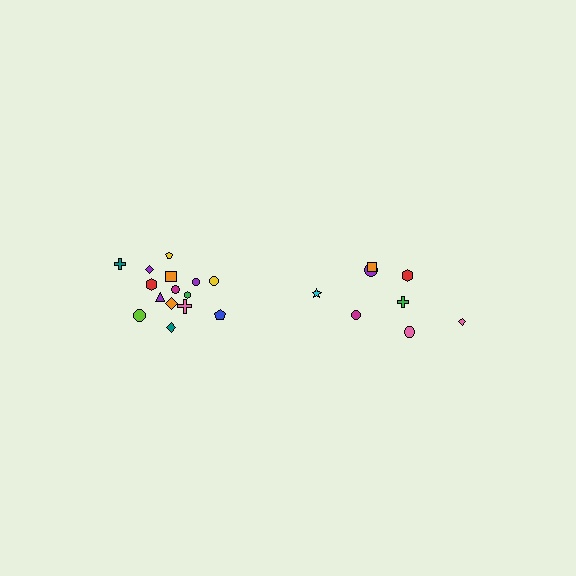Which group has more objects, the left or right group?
The left group.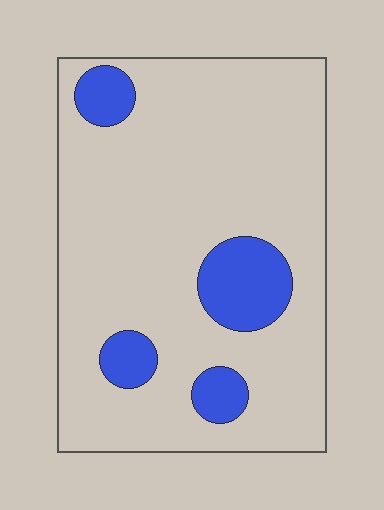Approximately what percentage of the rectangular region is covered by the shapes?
Approximately 15%.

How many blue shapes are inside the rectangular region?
4.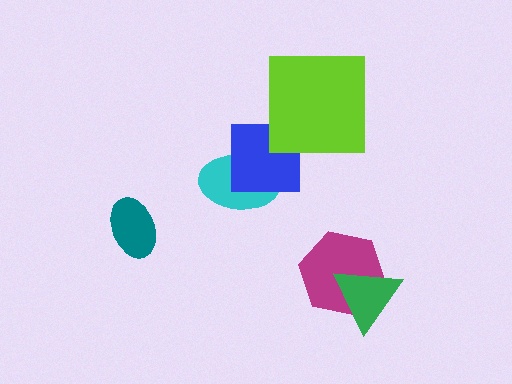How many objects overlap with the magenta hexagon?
1 object overlaps with the magenta hexagon.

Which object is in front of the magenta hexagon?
The green triangle is in front of the magenta hexagon.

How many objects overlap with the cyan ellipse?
1 object overlaps with the cyan ellipse.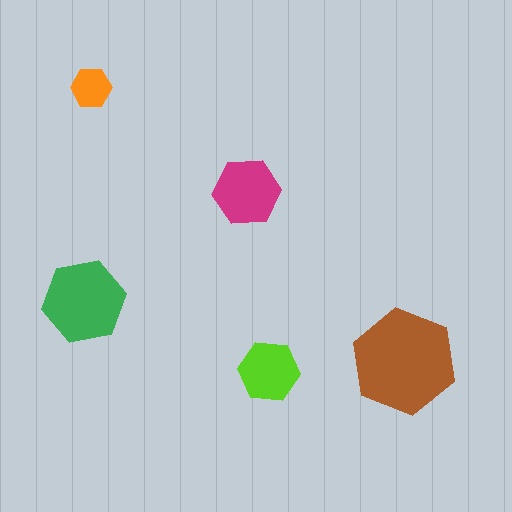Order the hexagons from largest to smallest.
the brown one, the green one, the magenta one, the lime one, the orange one.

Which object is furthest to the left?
The green hexagon is leftmost.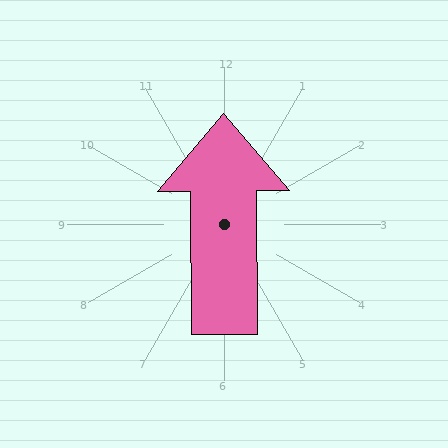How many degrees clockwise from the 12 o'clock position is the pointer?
Approximately 360 degrees.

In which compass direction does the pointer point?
North.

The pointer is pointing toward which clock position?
Roughly 12 o'clock.